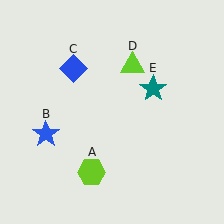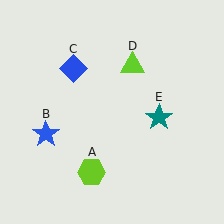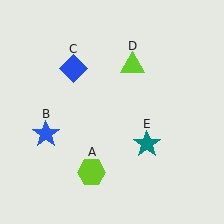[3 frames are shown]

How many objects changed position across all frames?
1 object changed position: teal star (object E).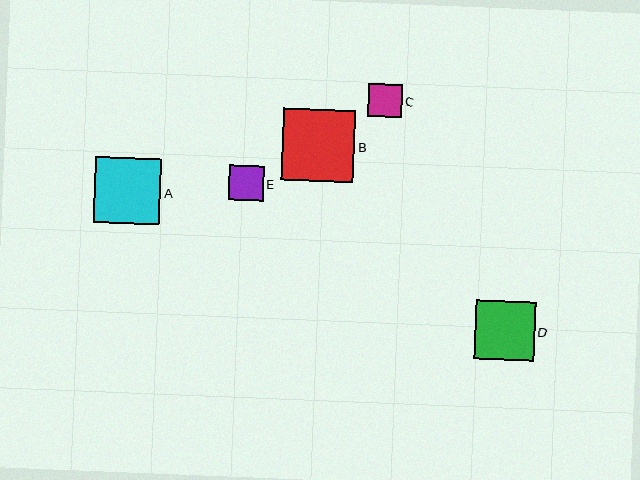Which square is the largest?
Square B is the largest with a size of approximately 72 pixels.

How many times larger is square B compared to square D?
Square B is approximately 1.2 times the size of square D.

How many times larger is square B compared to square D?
Square B is approximately 1.2 times the size of square D.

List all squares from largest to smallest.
From largest to smallest: B, A, D, E, C.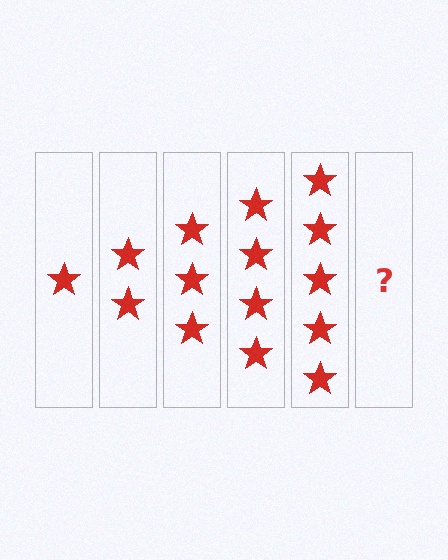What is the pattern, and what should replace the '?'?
The pattern is that each step adds one more star. The '?' should be 6 stars.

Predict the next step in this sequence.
The next step is 6 stars.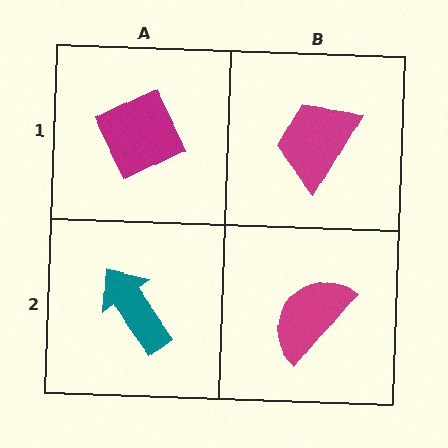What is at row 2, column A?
A teal arrow.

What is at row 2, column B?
A magenta semicircle.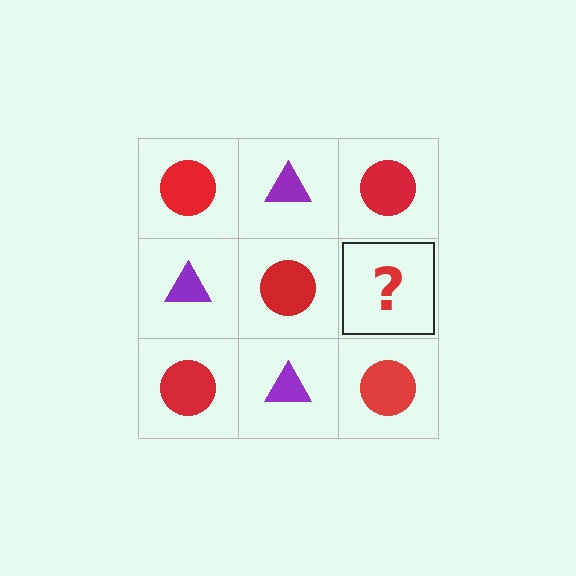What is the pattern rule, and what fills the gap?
The rule is that it alternates red circle and purple triangle in a checkerboard pattern. The gap should be filled with a purple triangle.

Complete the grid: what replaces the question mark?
The question mark should be replaced with a purple triangle.